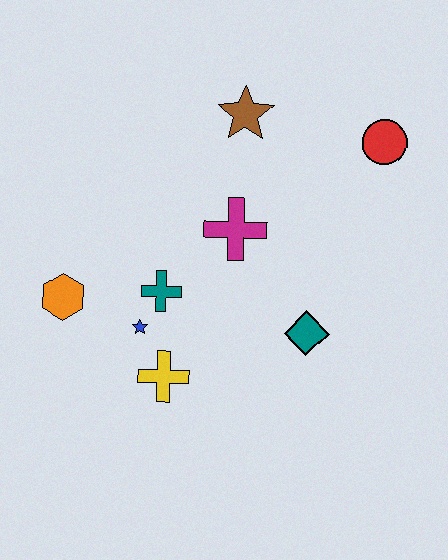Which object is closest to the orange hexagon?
The blue star is closest to the orange hexagon.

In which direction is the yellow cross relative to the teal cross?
The yellow cross is below the teal cross.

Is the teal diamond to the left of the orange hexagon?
No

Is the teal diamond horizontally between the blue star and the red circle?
Yes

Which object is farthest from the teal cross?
The red circle is farthest from the teal cross.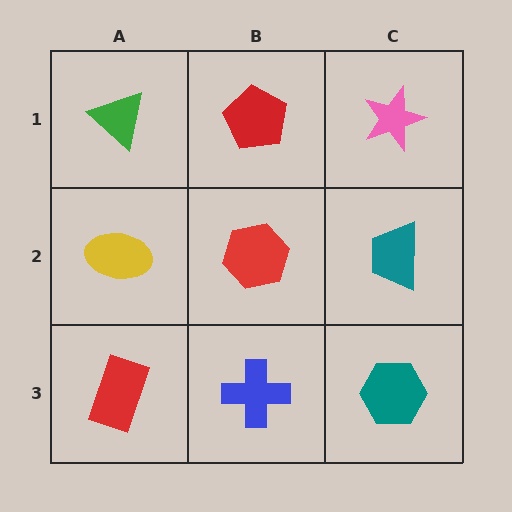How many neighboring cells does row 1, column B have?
3.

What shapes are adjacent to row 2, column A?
A green triangle (row 1, column A), a red rectangle (row 3, column A), a red hexagon (row 2, column B).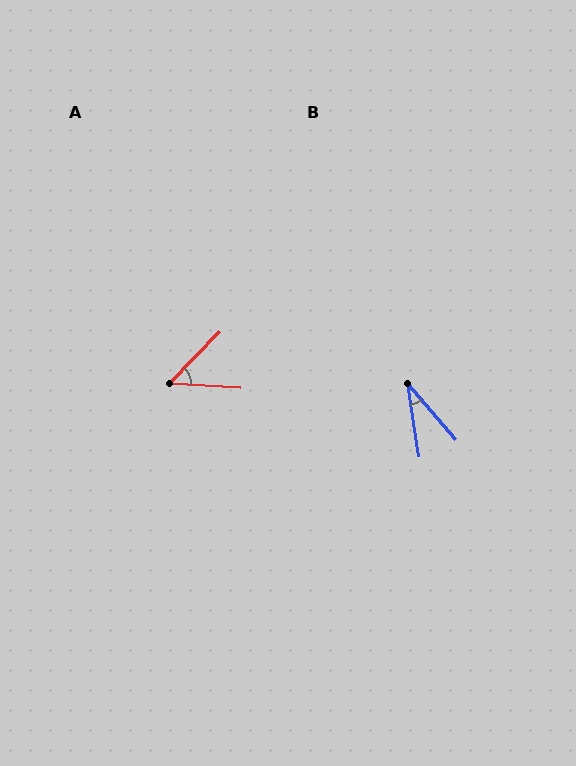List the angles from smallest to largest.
B (32°), A (49°).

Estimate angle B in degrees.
Approximately 32 degrees.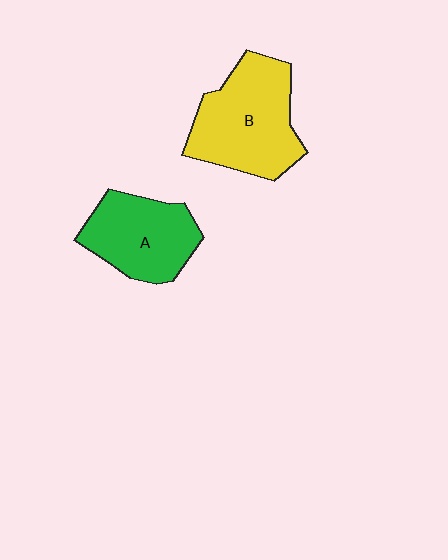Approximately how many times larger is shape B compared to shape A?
Approximately 1.3 times.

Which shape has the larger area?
Shape B (yellow).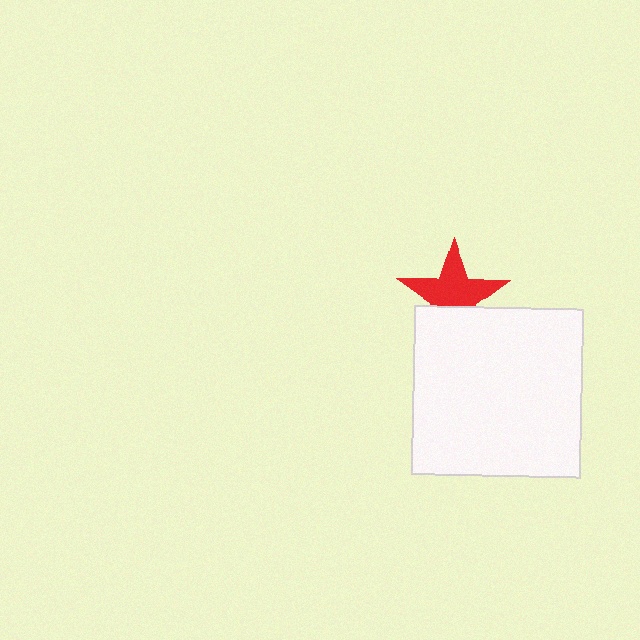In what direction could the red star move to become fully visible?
The red star could move up. That would shift it out from behind the white square entirely.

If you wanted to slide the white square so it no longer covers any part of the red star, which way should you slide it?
Slide it down — that is the most direct way to separate the two shapes.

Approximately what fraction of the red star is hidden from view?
Roughly 35% of the red star is hidden behind the white square.